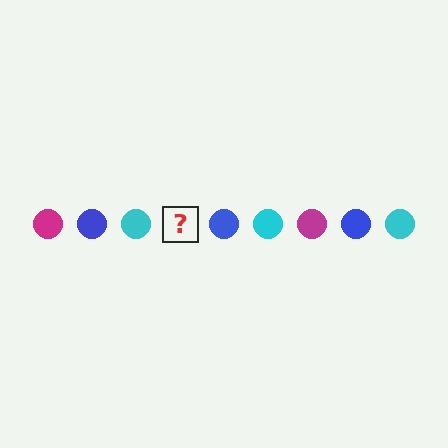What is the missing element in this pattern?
The missing element is a magenta circle.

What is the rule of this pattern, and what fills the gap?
The rule is that the pattern cycles through magenta, blue, cyan circles. The gap should be filled with a magenta circle.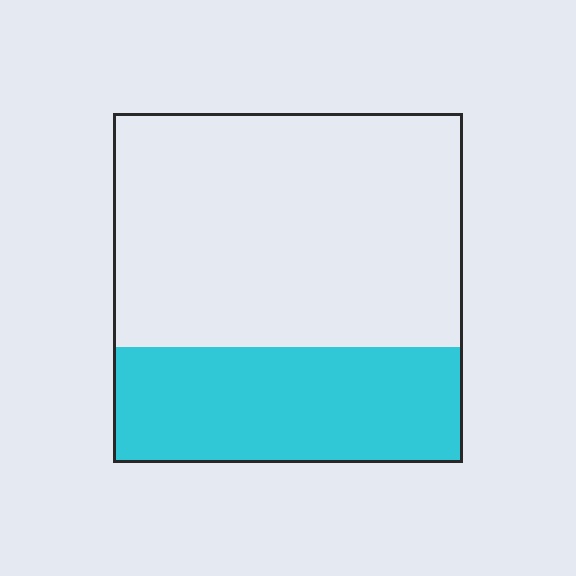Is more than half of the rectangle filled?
No.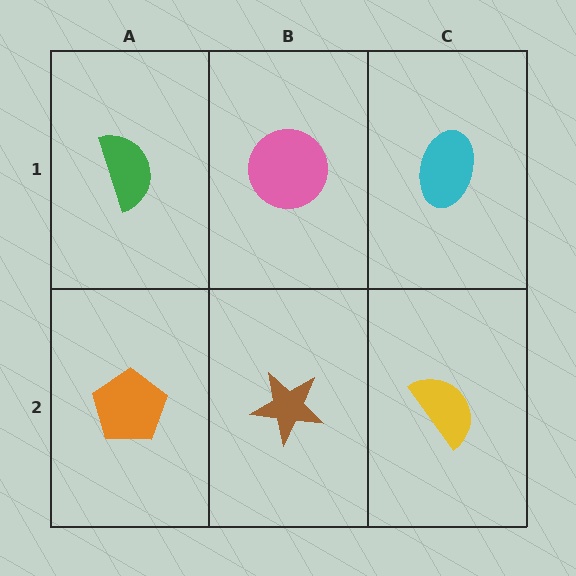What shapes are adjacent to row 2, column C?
A cyan ellipse (row 1, column C), a brown star (row 2, column B).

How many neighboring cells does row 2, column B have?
3.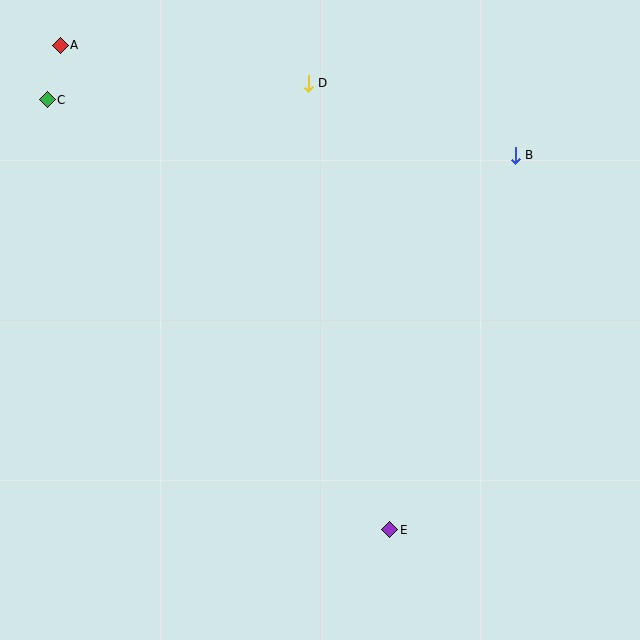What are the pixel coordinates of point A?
Point A is at (60, 45).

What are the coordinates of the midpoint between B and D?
The midpoint between B and D is at (412, 119).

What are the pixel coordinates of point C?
Point C is at (47, 100).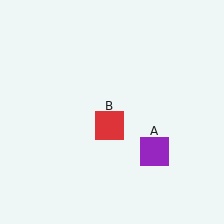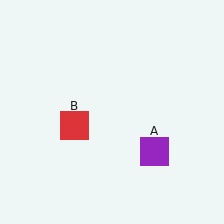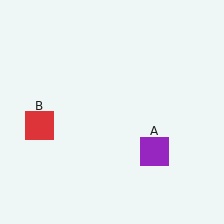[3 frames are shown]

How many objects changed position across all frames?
1 object changed position: red square (object B).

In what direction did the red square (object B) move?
The red square (object B) moved left.